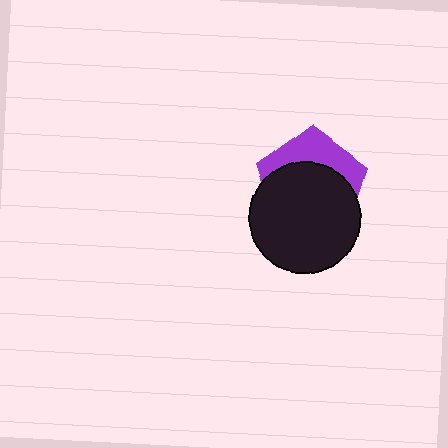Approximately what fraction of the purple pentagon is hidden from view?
Roughly 65% of the purple pentagon is hidden behind the black circle.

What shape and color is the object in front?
The object in front is a black circle.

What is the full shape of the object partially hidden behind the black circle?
The partially hidden object is a purple pentagon.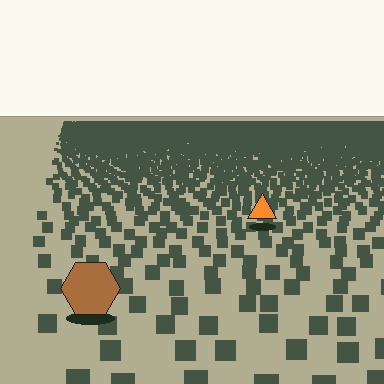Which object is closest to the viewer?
The brown hexagon is closest. The texture marks near it are larger and more spread out.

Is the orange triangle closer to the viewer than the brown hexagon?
No. The brown hexagon is closer — you can tell from the texture gradient: the ground texture is coarser near it.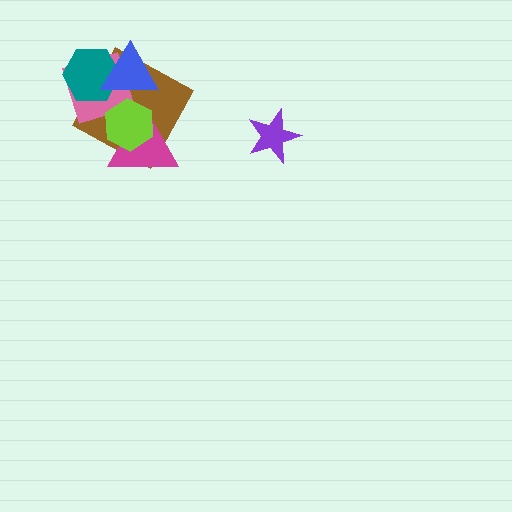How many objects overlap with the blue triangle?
4 objects overlap with the blue triangle.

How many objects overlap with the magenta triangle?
2 objects overlap with the magenta triangle.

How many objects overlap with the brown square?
5 objects overlap with the brown square.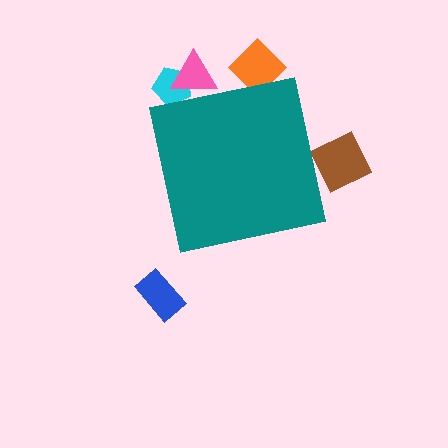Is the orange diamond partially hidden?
Yes, the orange diamond is partially hidden behind the teal square.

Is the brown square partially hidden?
Yes, the brown square is partially hidden behind the teal square.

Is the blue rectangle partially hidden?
No, the blue rectangle is fully visible.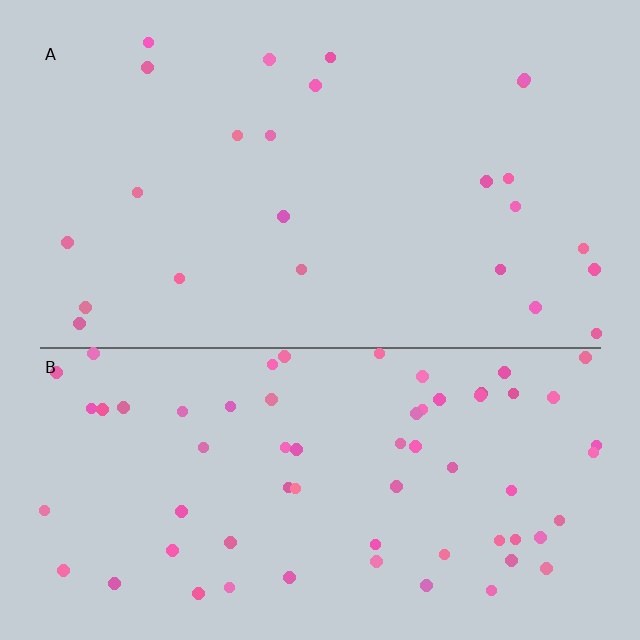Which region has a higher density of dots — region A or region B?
B (the bottom).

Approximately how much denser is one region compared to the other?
Approximately 2.7× — region B over region A.